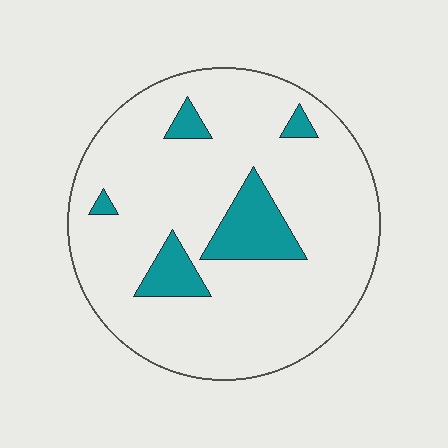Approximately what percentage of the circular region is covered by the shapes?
Approximately 15%.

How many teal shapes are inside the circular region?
5.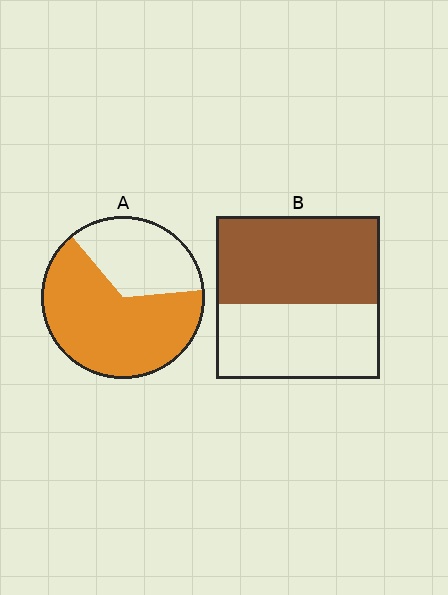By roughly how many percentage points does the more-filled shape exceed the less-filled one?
By roughly 10 percentage points (A over B).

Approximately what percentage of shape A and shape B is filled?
A is approximately 65% and B is approximately 55%.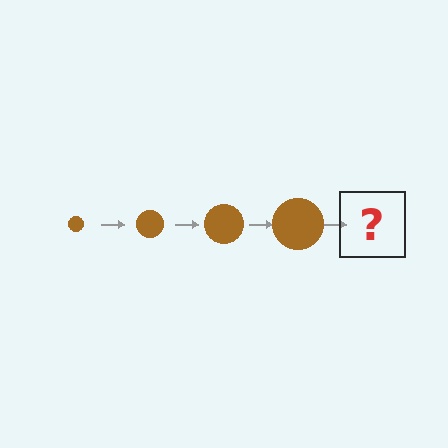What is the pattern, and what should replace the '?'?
The pattern is that the circle gets progressively larger each step. The '?' should be a brown circle, larger than the previous one.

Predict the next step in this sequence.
The next step is a brown circle, larger than the previous one.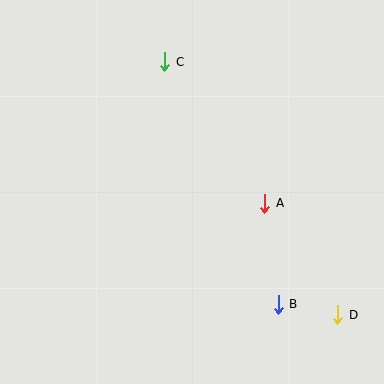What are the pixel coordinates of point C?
Point C is at (165, 62).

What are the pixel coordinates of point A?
Point A is at (265, 203).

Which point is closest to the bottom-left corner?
Point B is closest to the bottom-left corner.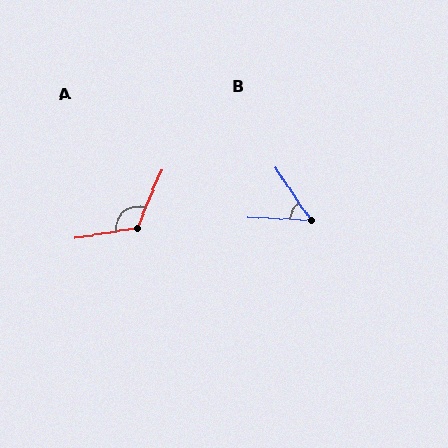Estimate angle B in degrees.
Approximately 54 degrees.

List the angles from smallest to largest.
B (54°), A (122°).